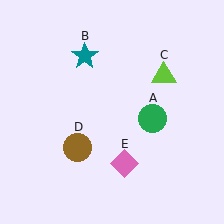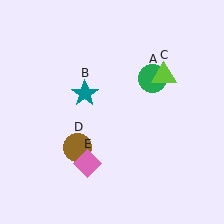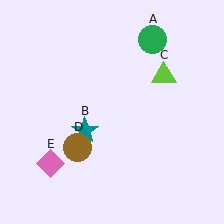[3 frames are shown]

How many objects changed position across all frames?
3 objects changed position: green circle (object A), teal star (object B), pink diamond (object E).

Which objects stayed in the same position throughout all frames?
Lime triangle (object C) and brown circle (object D) remained stationary.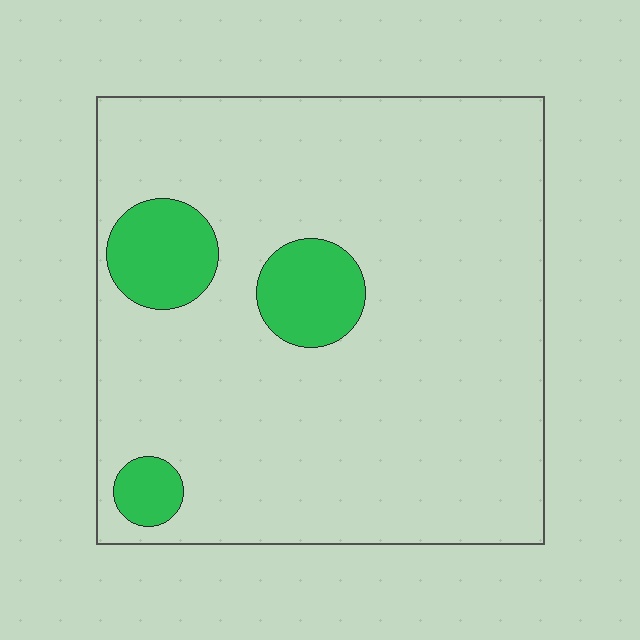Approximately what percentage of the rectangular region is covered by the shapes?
Approximately 10%.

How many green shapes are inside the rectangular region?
3.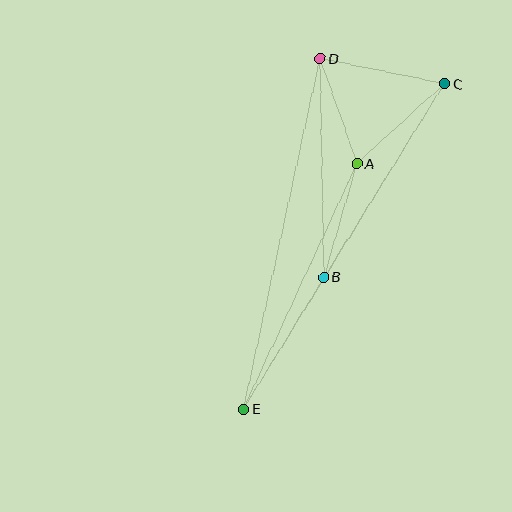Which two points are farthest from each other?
Points C and E are farthest from each other.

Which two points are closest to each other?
Points A and D are closest to each other.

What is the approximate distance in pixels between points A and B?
The distance between A and B is approximately 118 pixels.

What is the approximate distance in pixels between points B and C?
The distance between B and C is approximately 228 pixels.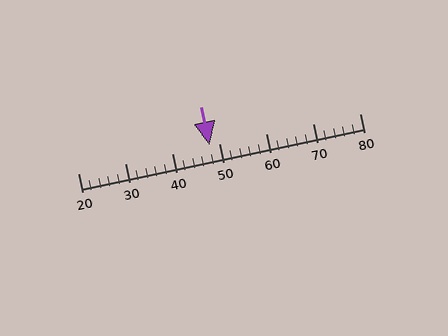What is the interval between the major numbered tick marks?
The major tick marks are spaced 10 units apart.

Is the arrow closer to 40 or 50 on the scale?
The arrow is closer to 50.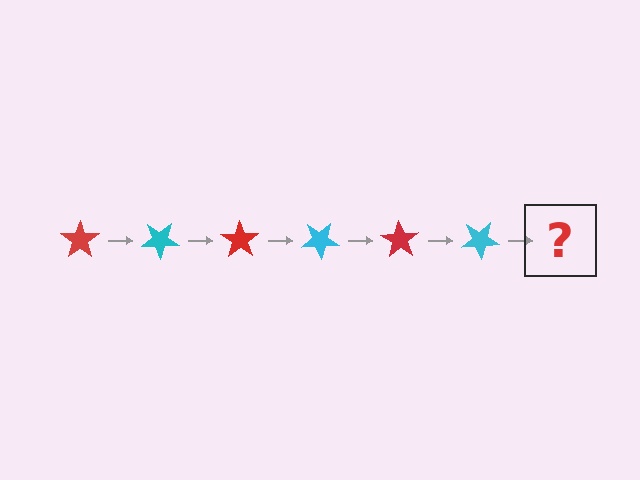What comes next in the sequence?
The next element should be a red star, rotated 210 degrees from the start.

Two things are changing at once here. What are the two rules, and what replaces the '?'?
The two rules are that it rotates 35 degrees each step and the color cycles through red and cyan. The '?' should be a red star, rotated 210 degrees from the start.